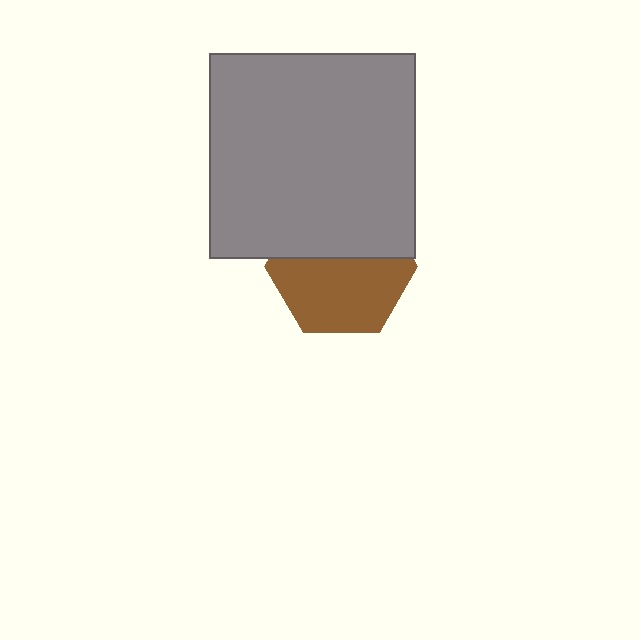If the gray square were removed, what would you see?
You would see the complete brown hexagon.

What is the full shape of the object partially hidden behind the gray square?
The partially hidden object is a brown hexagon.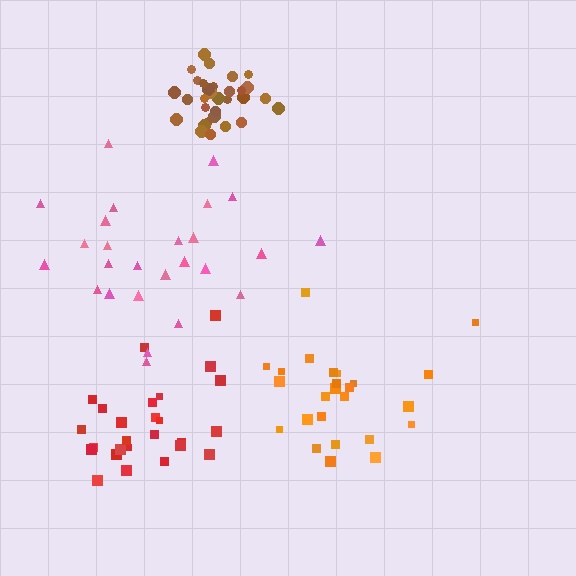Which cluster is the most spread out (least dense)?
Pink.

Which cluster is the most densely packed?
Brown.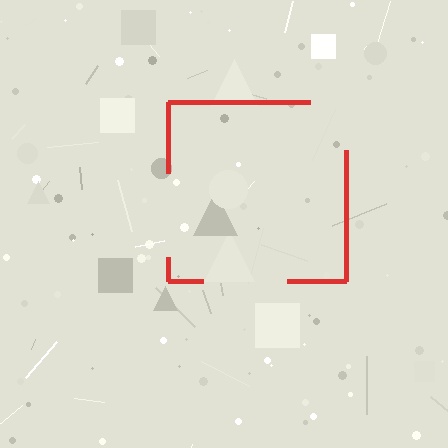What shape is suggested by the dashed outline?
The dashed outline suggests a square.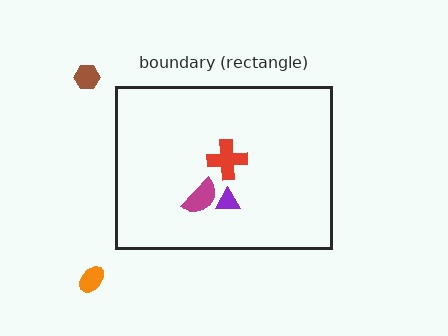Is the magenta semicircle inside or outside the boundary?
Inside.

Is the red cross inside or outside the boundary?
Inside.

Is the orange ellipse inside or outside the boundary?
Outside.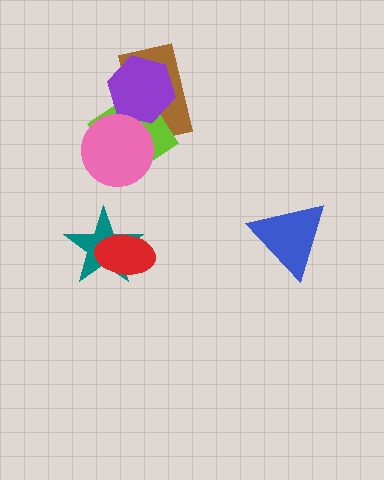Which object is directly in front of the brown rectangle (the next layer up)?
The lime diamond is directly in front of the brown rectangle.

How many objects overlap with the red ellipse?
1 object overlaps with the red ellipse.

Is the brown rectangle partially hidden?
Yes, it is partially covered by another shape.